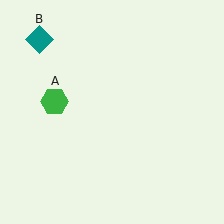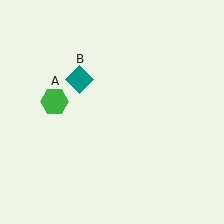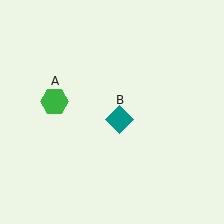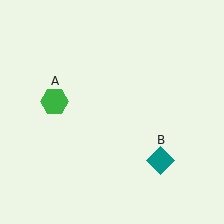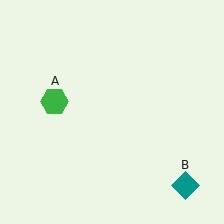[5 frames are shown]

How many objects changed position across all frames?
1 object changed position: teal diamond (object B).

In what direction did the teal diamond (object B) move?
The teal diamond (object B) moved down and to the right.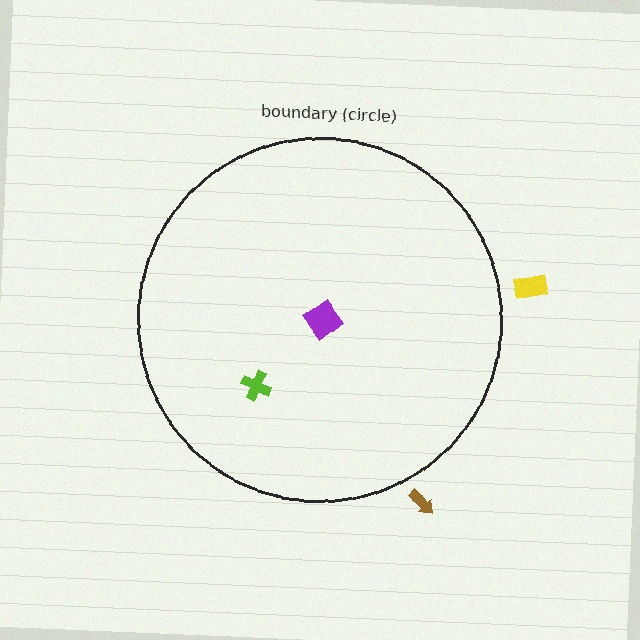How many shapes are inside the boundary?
2 inside, 2 outside.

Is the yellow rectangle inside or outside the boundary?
Outside.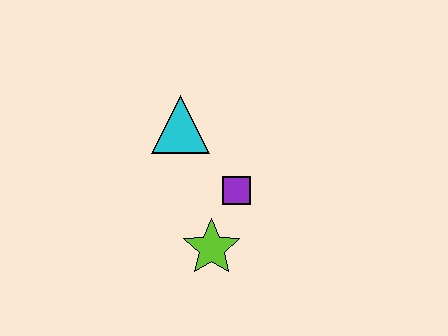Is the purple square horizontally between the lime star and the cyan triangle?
No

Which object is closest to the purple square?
The lime star is closest to the purple square.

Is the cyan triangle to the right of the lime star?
No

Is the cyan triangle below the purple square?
No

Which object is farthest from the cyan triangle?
The lime star is farthest from the cyan triangle.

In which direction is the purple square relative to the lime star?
The purple square is above the lime star.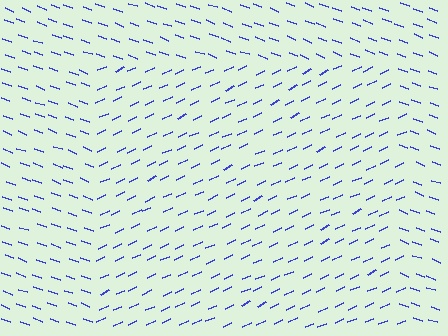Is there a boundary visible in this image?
Yes, there is a texture boundary formed by a change in line orientation.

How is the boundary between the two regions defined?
The boundary is defined purely by a change in line orientation (approximately 45 degrees difference). All lines are the same color and thickness.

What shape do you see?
I see a rectangle.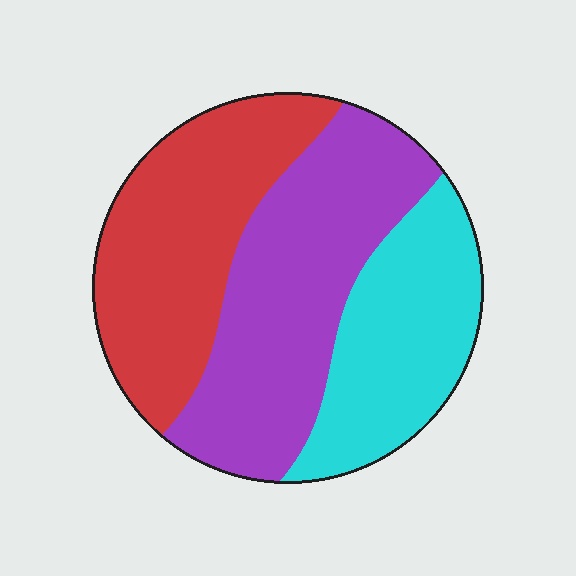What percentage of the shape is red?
Red takes up about one third (1/3) of the shape.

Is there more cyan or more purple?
Purple.